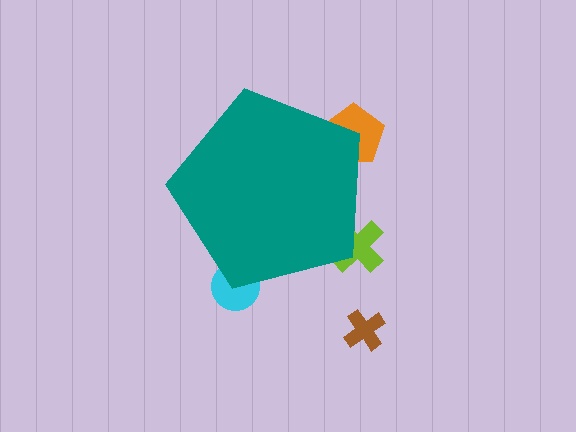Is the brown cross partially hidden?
No, the brown cross is fully visible.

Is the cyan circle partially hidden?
Yes, the cyan circle is partially hidden behind the teal pentagon.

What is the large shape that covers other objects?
A teal pentagon.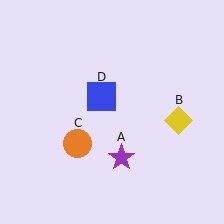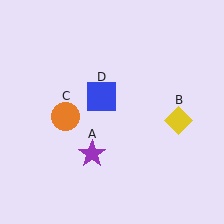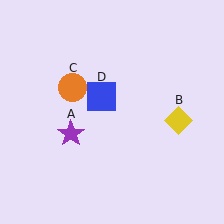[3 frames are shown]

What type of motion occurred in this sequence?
The purple star (object A), orange circle (object C) rotated clockwise around the center of the scene.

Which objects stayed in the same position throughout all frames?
Yellow diamond (object B) and blue square (object D) remained stationary.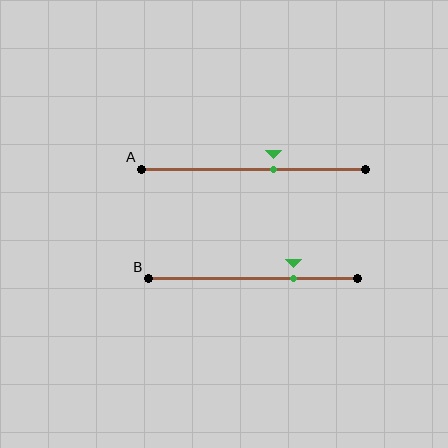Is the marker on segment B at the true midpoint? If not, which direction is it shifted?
No, the marker on segment B is shifted to the right by about 20% of the segment length.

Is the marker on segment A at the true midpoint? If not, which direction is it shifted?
No, the marker on segment A is shifted to the right by about 9% of the segment length.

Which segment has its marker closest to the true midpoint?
Segment A has its marker closest to the true midpoint.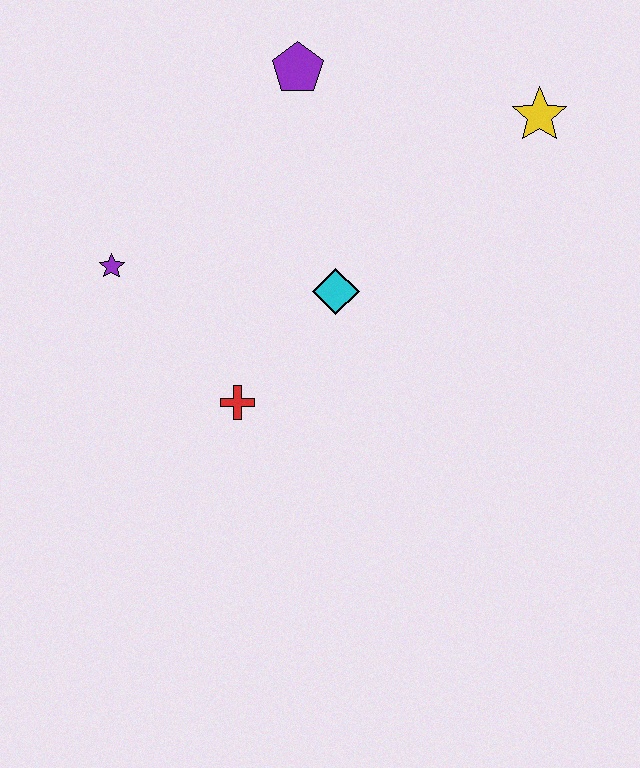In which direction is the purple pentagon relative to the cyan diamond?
The purple pentagon is above the cyan diamond.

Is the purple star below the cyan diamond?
No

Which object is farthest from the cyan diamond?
The yellow star is farthest from the cyan diamond.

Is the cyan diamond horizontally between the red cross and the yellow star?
Yes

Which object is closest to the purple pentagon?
The cyan diamond is closest to the purple pentagon.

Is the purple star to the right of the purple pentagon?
No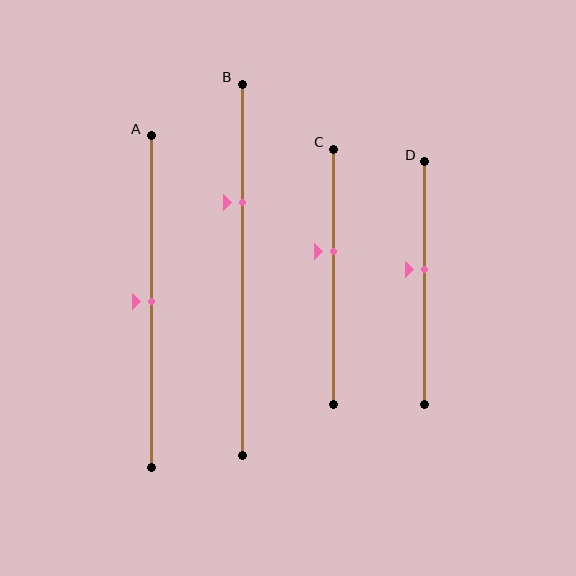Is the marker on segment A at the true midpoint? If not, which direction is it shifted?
Yes, the marker on segment A is at the true midpoint.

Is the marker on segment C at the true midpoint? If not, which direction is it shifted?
No, the marker on segment C is shifted upward by about 10% of the segment length.